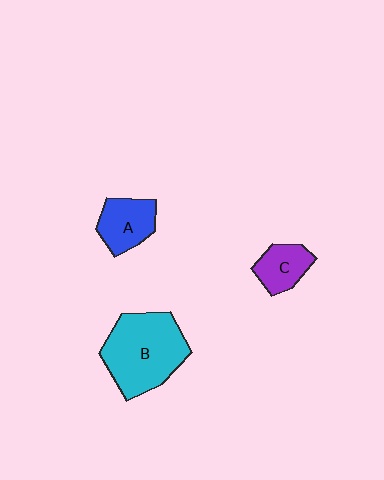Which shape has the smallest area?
Shape C (purple).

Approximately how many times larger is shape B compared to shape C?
Approximately 2.5 times.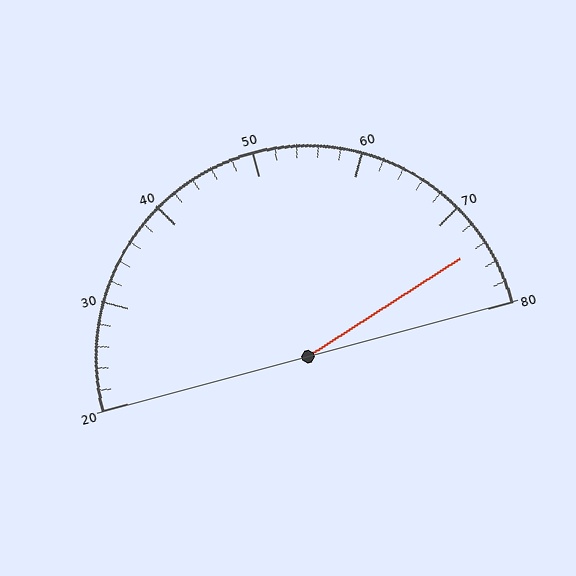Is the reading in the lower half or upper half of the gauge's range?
The reading is in the upper half of the range (20 to 80).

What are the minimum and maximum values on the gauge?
The gauge ranges from 20 to 80.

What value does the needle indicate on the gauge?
The needle indicates approximately 74.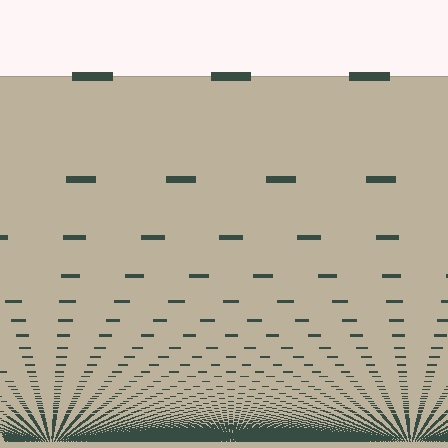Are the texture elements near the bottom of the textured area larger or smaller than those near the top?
Smaller. The gradient is inverted — elements near the bottom are smaller and denser.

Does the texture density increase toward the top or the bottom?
Density increases toward the bottom.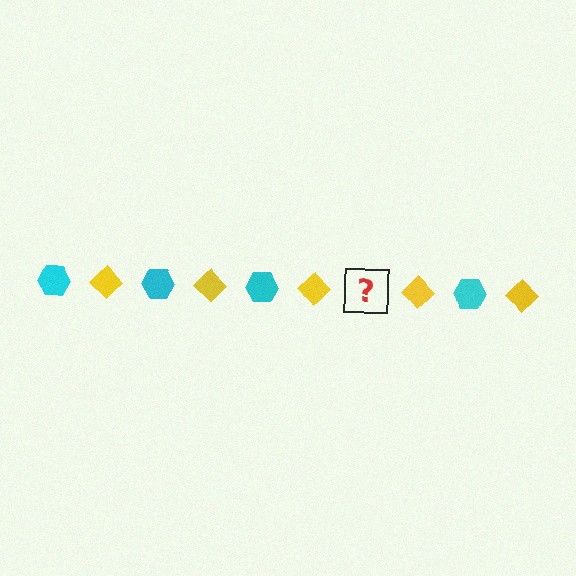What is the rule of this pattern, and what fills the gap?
The rule is that the pattern alternates between cyan hexagon and yellow diamond. The gap should be filled with a cyan hexagon.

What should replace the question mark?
The question mark should be replaced with a cyan hexagon.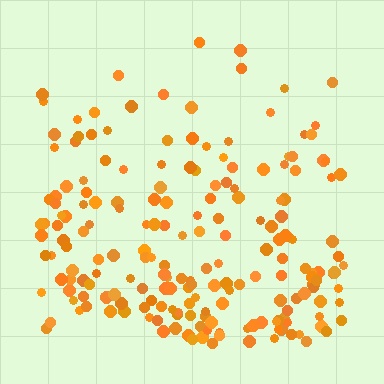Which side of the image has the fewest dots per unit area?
The top.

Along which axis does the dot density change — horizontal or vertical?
Vertical.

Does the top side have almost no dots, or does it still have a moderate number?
Still a moderate number, just noticeably fewer than the bottom.